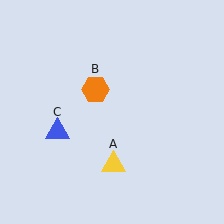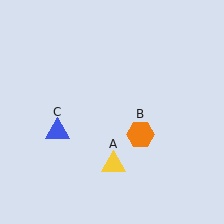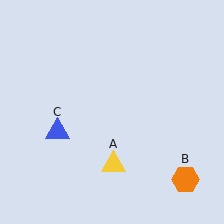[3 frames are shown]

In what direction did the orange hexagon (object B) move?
The orange hexagon (object B) moved down and to the right.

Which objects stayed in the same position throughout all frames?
Yellow triangle (object A) and blue triangle (object C) remained stationary.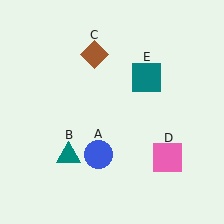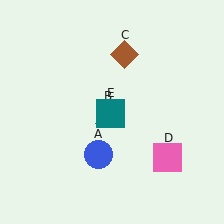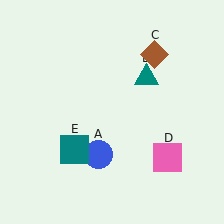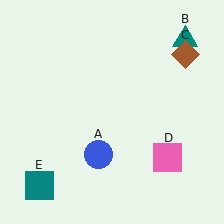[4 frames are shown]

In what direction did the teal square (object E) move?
The teal square (object E) moved down and to the left.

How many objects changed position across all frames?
3 objects changed position: teal triangle (object B), brown diamond (object C), teal square (object E).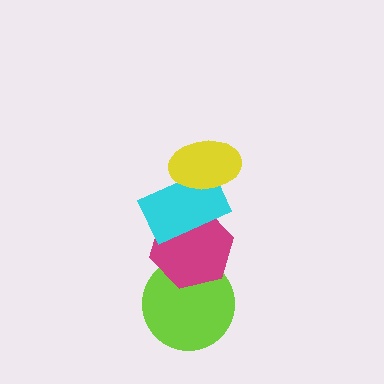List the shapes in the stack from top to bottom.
From top to bottom: the yellow ellipse, the cyan rectangle, the magenta hexagon, the lime circle.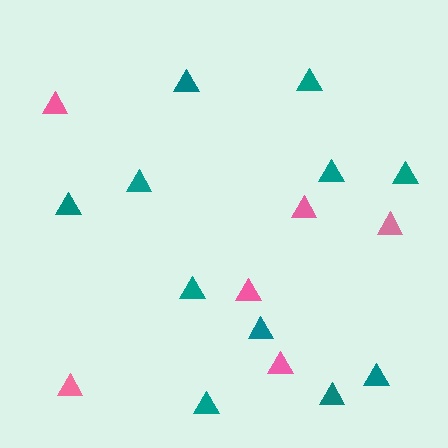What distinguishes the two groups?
There are 2 groups: one group of pink triangles (6) and one group of teal triangles (11).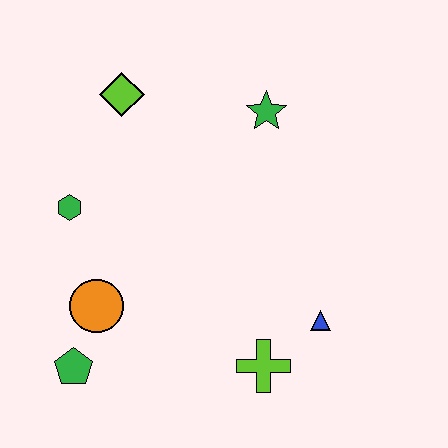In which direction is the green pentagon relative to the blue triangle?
The green pentagon is to the left of the blue triangle.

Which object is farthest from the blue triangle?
The lime diamond is farthest from the blue triangle.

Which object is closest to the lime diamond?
The green hexagon is closest to the lime diamond.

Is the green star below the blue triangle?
No